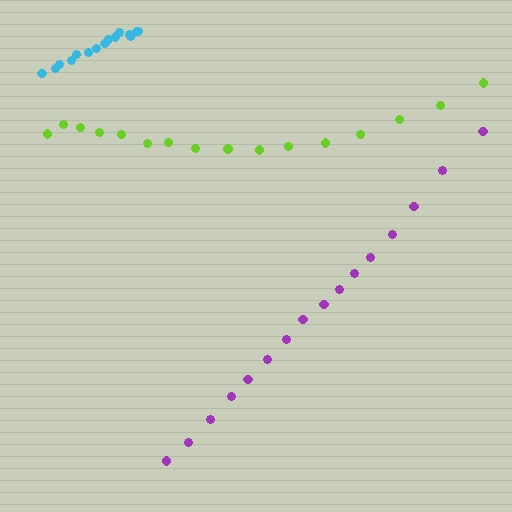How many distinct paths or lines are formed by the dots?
There are 3 distinct paths.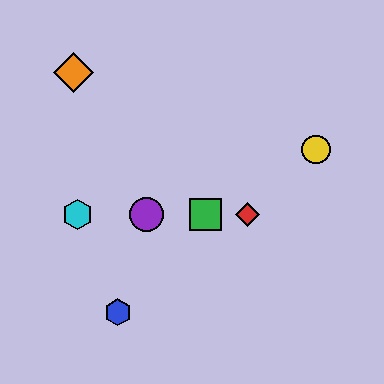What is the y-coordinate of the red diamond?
The red diamond is at y≈214.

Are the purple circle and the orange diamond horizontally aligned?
No, the purple circle is at y≈214 and the orange diamond is at y≈72.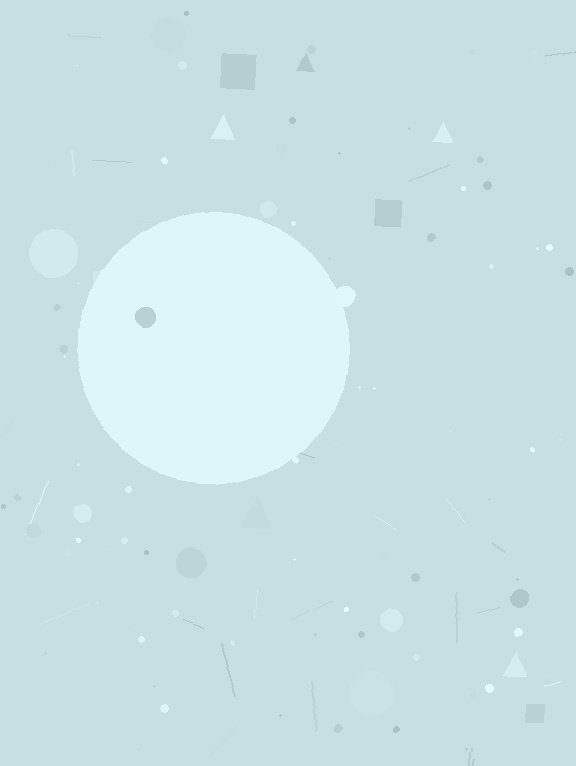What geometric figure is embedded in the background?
A circle is embedded in the background.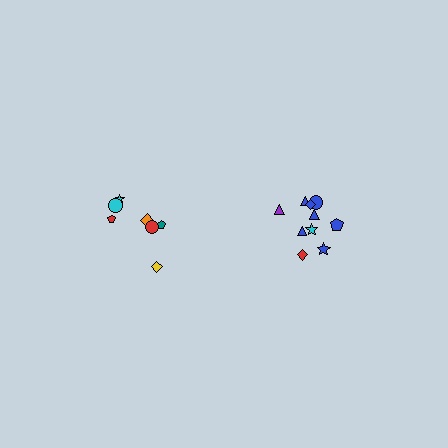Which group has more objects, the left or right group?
The right group.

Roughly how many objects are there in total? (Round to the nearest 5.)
Roughly 15 objects in total.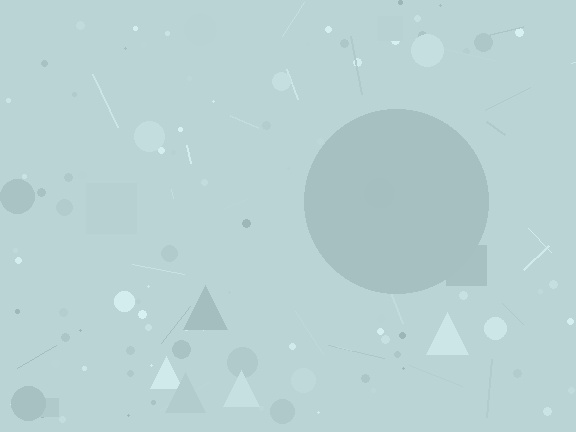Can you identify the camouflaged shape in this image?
The camouflaged shape is a circle.